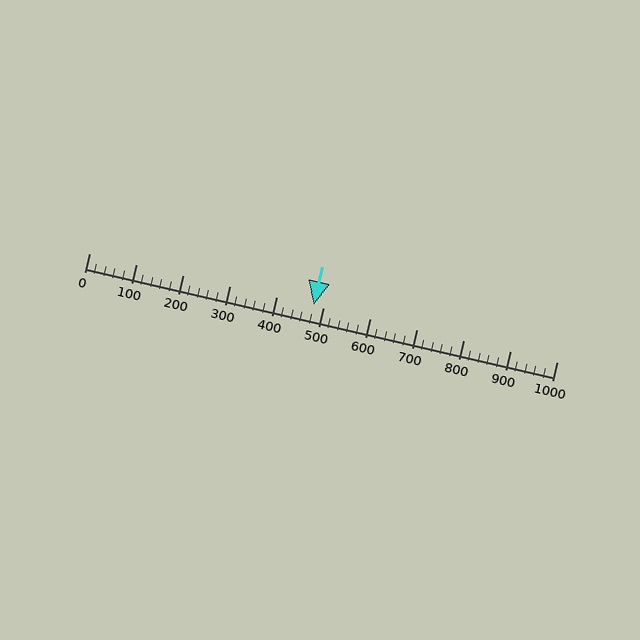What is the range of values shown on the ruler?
The ruler shows values from 0 to 1000.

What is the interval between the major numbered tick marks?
The major tick marks are spaced 100 units apart.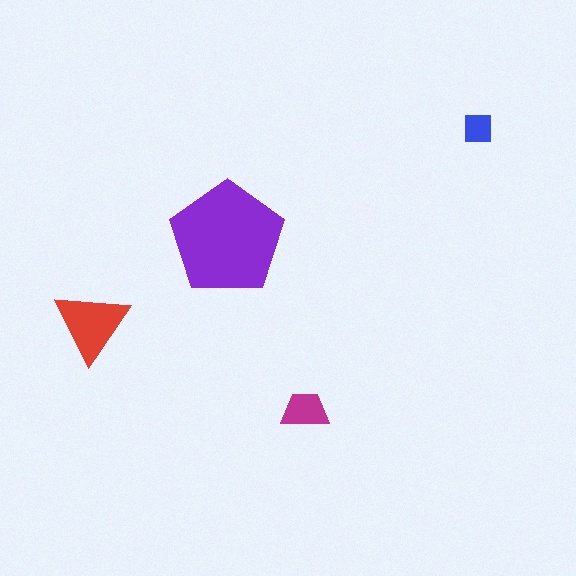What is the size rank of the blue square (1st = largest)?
4th.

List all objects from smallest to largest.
The blue square, the magenta trapezoid, the red triangle, the purple pentagon.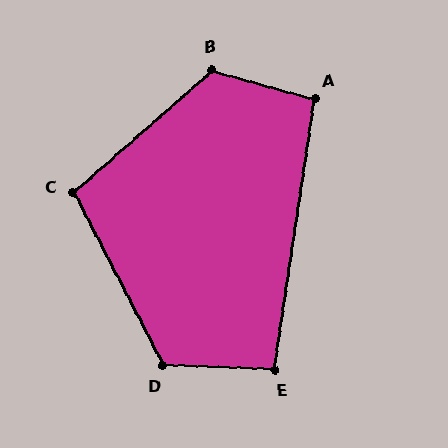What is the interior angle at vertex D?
Approximately 119 degrees (obtuse).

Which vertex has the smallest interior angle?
E, at approximately 96 degrees.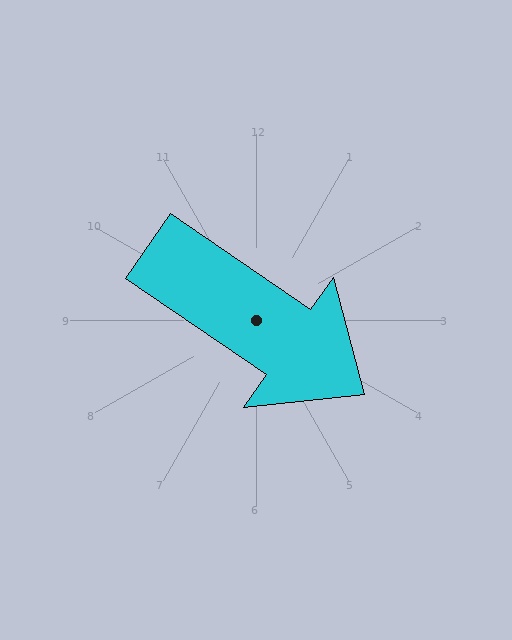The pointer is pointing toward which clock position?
Roughly 4 o'clock.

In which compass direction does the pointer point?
Southeast.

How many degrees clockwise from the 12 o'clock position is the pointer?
Approximately 124 degrees.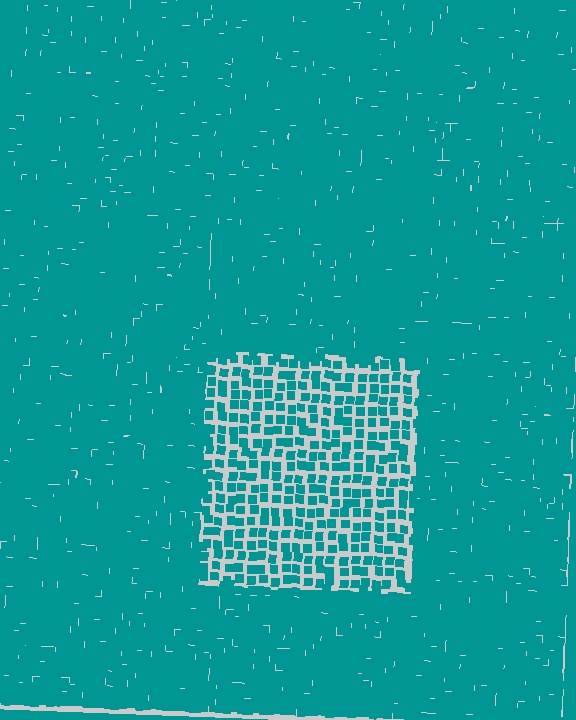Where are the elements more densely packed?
The elements are more densely packed outside the rectangle boundary.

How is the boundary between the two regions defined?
The boundary is defined by a change in element density (approximately 2.4x ratio). All elements are the same color, size, and shape.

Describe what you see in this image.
The image contains small teal elements arranged at two different densities. A rectangle-shaped region is visible where the elements are less densely packed than the surrounding area.